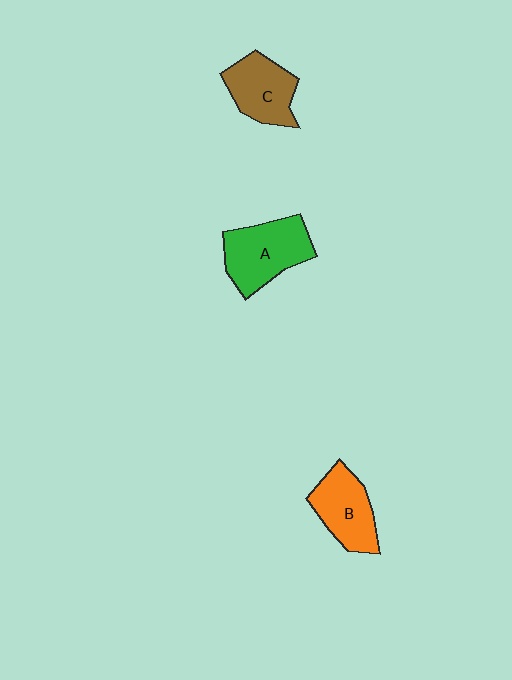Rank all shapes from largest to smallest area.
From largest to smallest: A (green), B (orange), C (brown).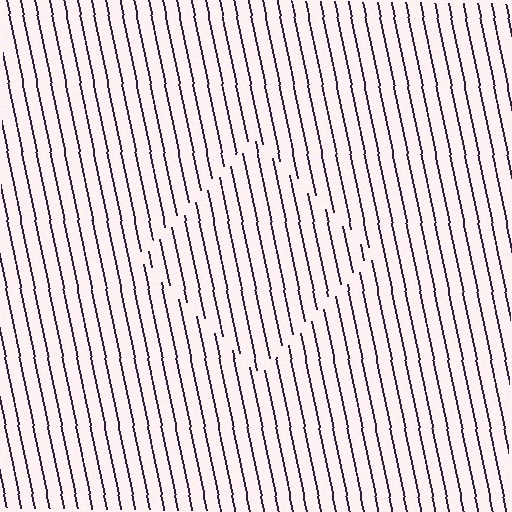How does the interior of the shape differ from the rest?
The interior of the shape contains the same grating, shifted by half a period — the contour is defined by the phase discontinuity where line-ends from the inner and outer gratings abut.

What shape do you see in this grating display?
An illusory square. The interior of the shape contains the same grating, shifted by half a period — the contour is defined by the phase discontinuity where line-ends from the inner and outer gratings abut.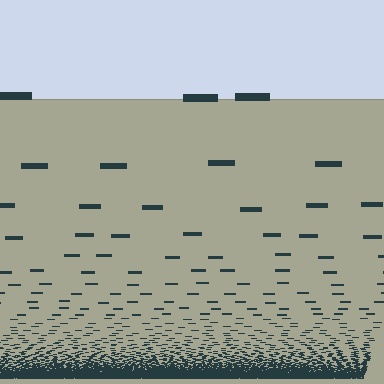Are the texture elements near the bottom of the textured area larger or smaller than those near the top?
Smaller. The gradient is inverted — elements near the bottom are smaller and denser.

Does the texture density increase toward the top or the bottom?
Density increases toward the bottom.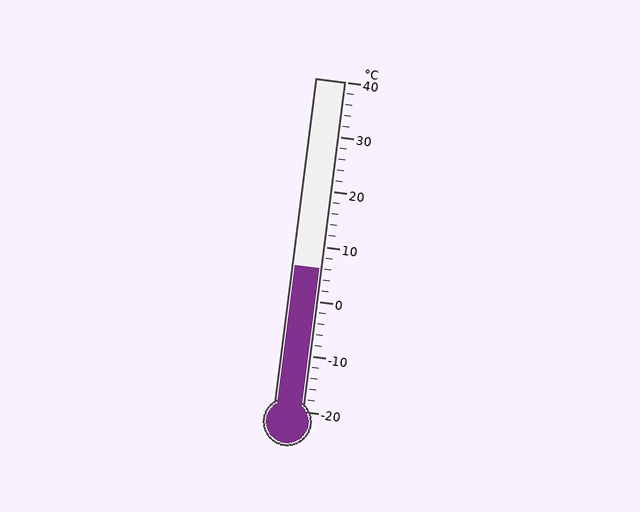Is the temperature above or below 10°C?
The temperature is below 10°C.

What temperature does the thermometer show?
The thermometer shows approximately 6°C.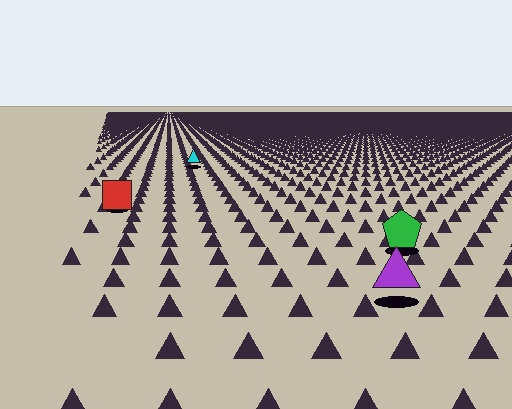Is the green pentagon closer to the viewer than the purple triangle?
No. The purple triangle is closer — you can tell from the texture gradient: the ground texture is coarser near it.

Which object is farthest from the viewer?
The cyan triangle is farthest from the viewer. It appears smaller and the ground texture around it is denser.